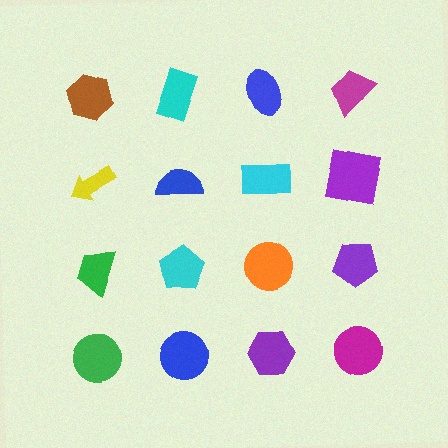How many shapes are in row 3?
4 shapes.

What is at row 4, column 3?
A purple hexagon.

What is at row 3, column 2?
A cyan pentagon.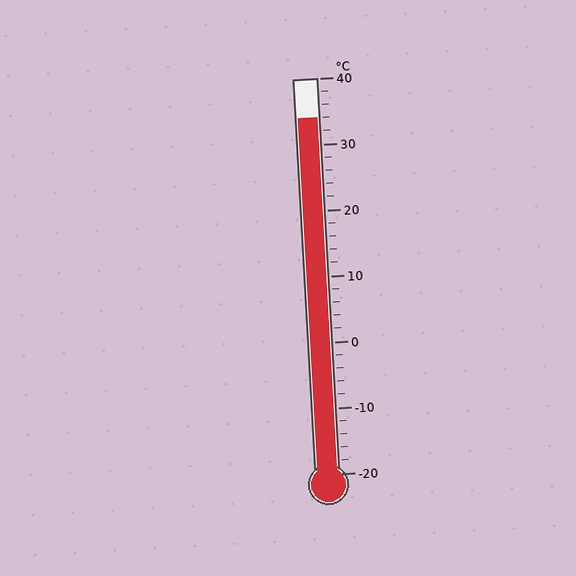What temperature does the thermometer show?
The thermometer shows approximately 34°C.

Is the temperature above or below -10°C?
The temperature is above -10°C.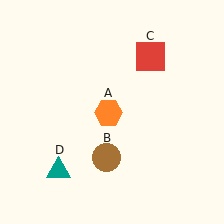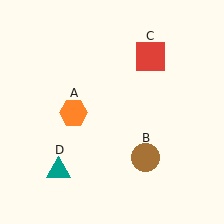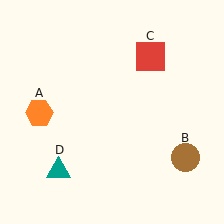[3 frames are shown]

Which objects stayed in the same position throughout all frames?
Red square (object C) and teal triangle (object D) remained stationary.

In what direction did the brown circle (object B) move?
The brown circle (object B) moved right.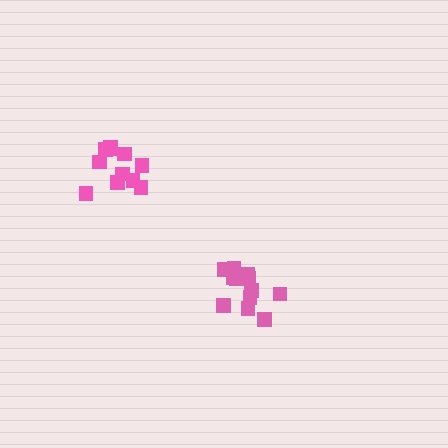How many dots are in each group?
Group 1: 12 dots, Group 2: 11 dots (23 total).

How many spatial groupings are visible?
There are 2 spatial groupings.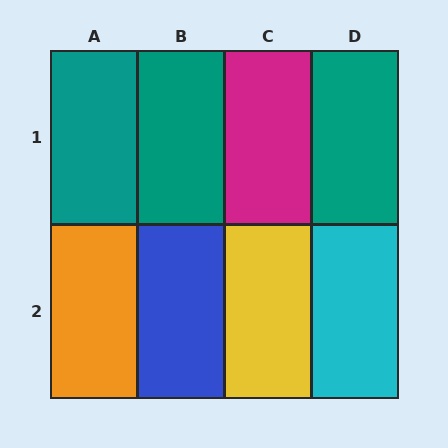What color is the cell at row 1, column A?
Teal.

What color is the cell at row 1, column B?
Teal.